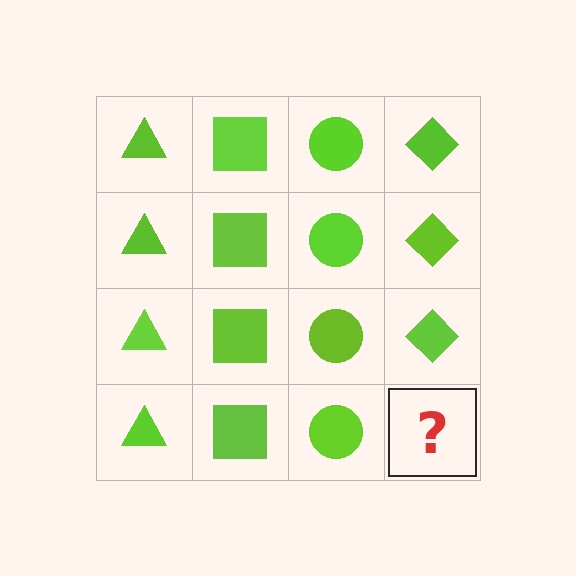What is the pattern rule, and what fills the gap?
The rule is that each column has a consistent shape. The gap should be filled with a lime diamond.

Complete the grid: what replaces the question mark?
The question mark should be replaced with a lime diamond.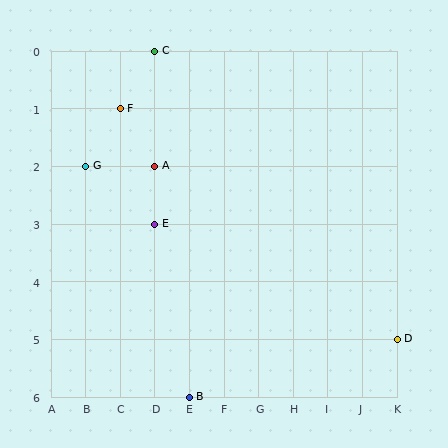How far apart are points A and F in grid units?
Points A and F are 1 column and 1 row apart (about 1.4 grid units diagonally).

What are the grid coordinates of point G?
Point G is at grid coordinates (B, 2).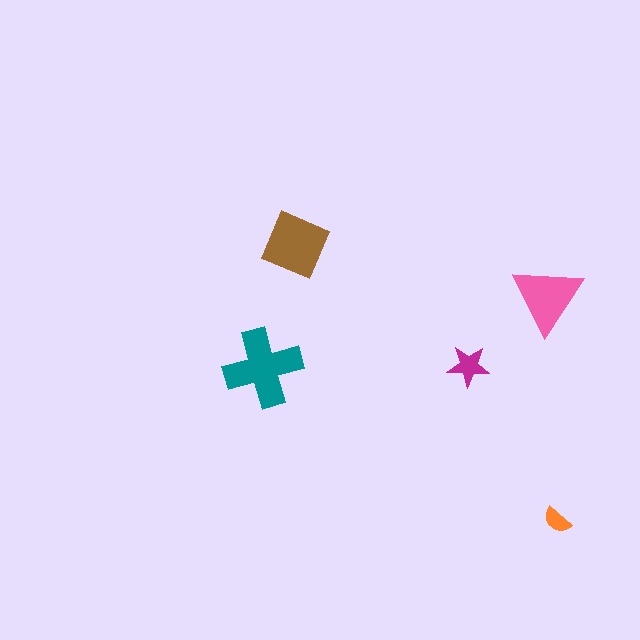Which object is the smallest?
The orange semicircle.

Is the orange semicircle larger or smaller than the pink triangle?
Smaller.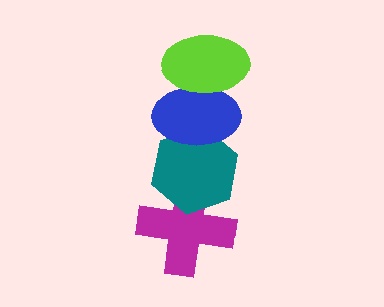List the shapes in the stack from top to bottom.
From top to bottom: the lime ellipse, the blue ellipse, the teal hexagon, the magenta cross.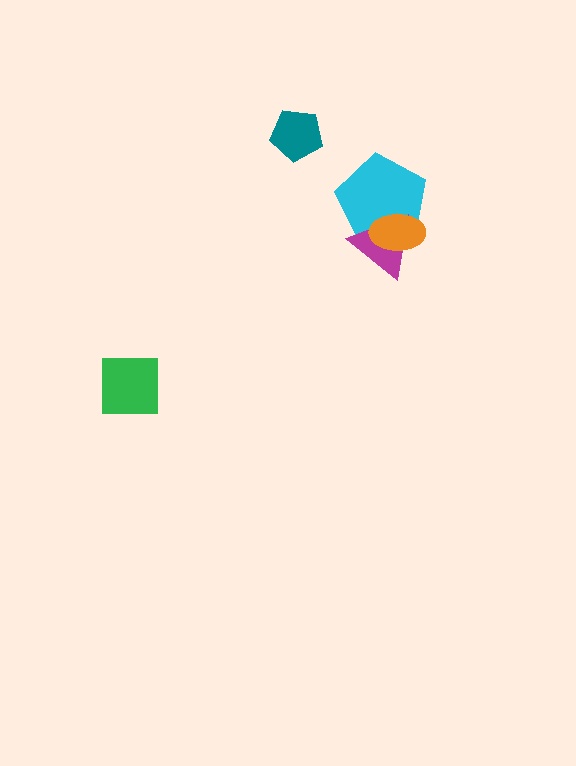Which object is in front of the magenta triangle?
The orange ellipse is in front of the magenta triangle.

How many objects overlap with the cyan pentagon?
2 objects overlap with the cyan pentagon.